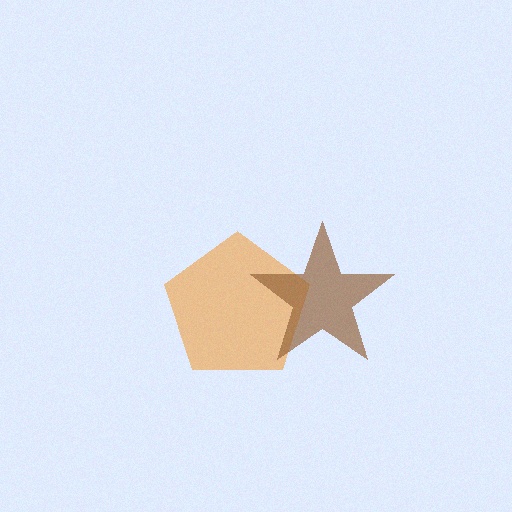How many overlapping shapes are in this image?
There are 2 overlapping shapes in the image.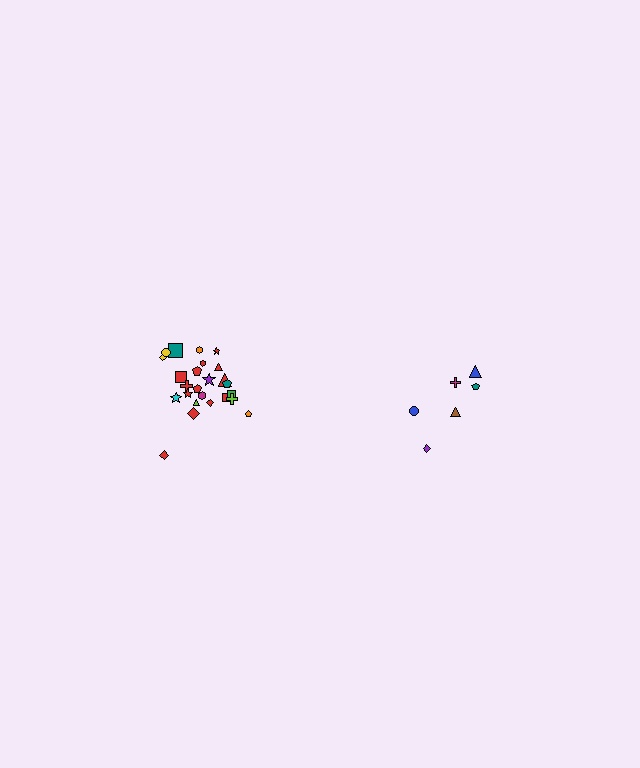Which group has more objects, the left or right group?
The left group.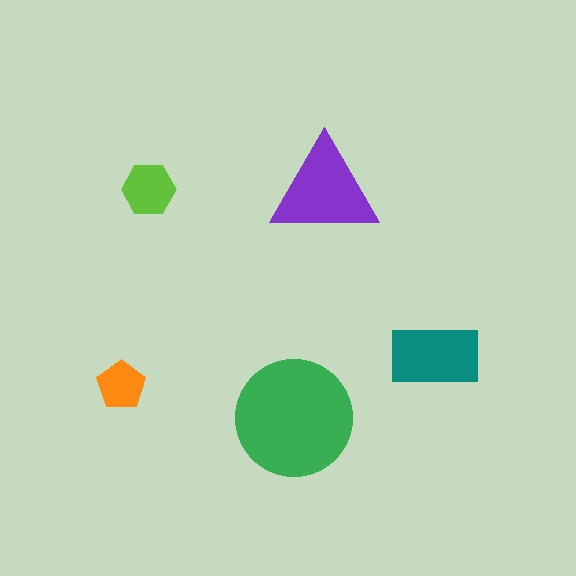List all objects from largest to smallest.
The green circle, the purple triangle, the teal rectangle, the lime hexagon, the orange pentagon.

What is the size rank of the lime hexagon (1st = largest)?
4th.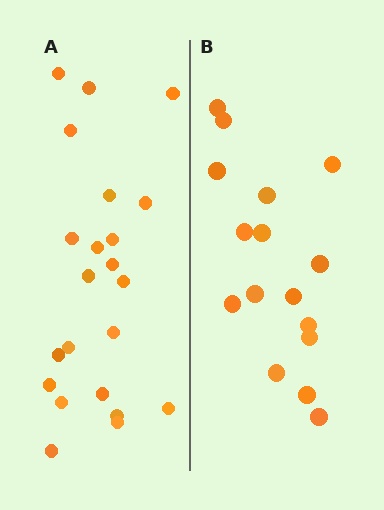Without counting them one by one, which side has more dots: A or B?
Region A (the left region) has more dots.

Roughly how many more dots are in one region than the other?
Region A has about 6 more dots than region B.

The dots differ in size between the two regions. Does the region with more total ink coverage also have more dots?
No. Region B has more total ink coverage because its dots are larger, but region A actually contains more individual dots. Total area can be misleading — the number of items is what matters here.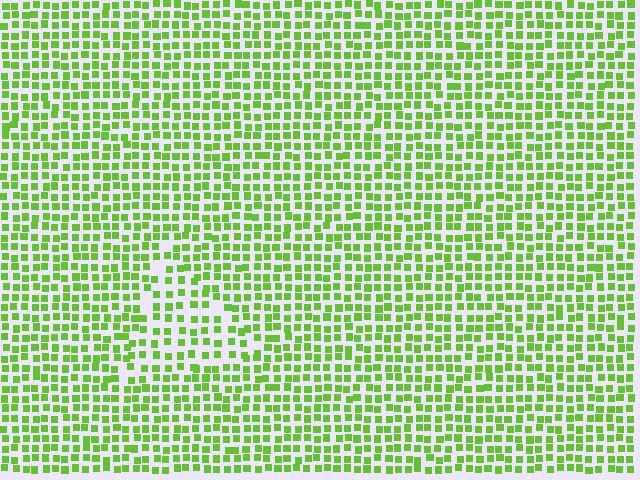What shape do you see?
I see a triangle.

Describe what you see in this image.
The image contains small lime elements arranged at two different densities. A triangle-shaped region is visible where the elements are less densely packed than the surrounding area.